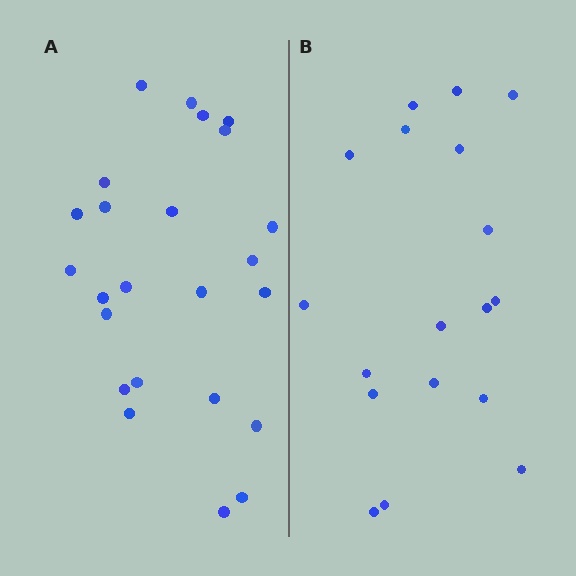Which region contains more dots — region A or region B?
Region A (the left region) has more dots.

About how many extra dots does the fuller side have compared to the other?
Region A has about 6 more dots than region B.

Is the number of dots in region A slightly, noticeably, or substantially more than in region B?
Region A has noticeably more, but not dramatically so. The ratio is roughly 1.3 to 1.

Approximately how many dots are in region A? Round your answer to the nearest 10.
About 20 dots. (The exact count is 24, which rounds to 20.)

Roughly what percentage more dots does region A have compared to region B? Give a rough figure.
About 35% more.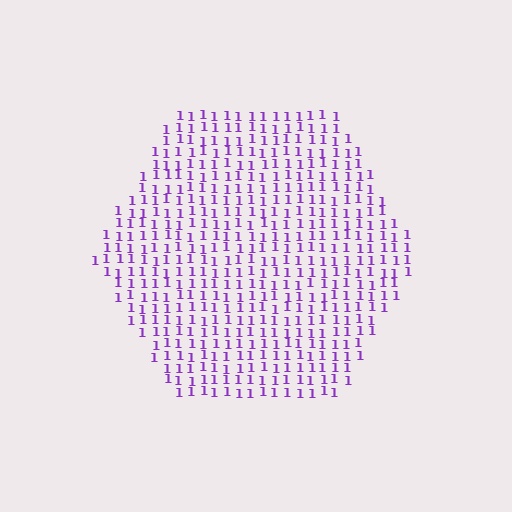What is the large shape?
The large shape is a hexagon.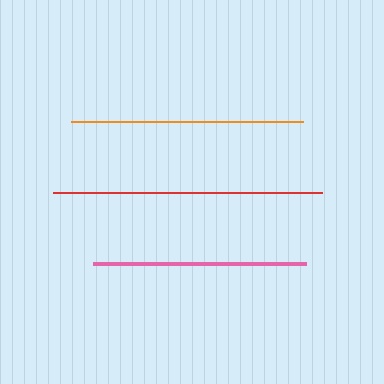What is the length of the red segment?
The red segment is approximately 268 pixels long.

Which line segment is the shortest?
The pink line is the shortest at approximately 213 pixels.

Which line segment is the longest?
The red line is the longest at approximately 268 pixels.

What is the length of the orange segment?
The orange segment is approximately 233 pixels long.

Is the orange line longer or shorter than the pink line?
The orange line is longer than the pink line.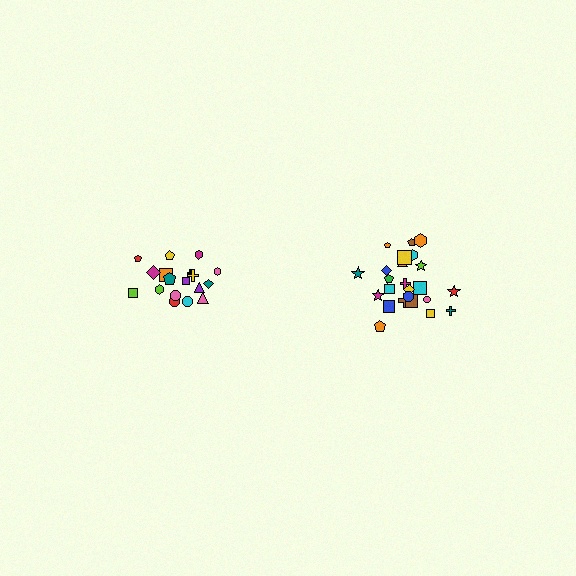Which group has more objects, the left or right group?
The right group.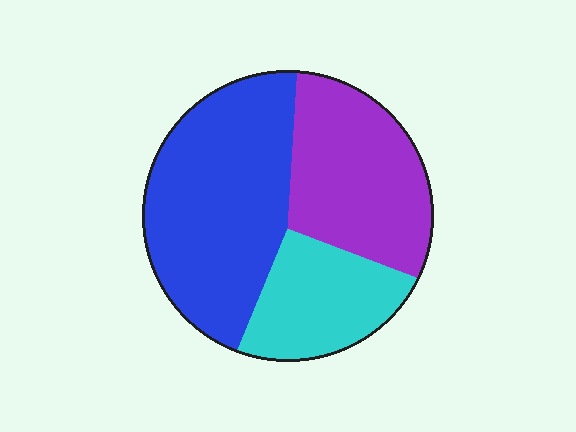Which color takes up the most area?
Blue, at roughly 45%.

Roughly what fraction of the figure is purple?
Purple takes up about one third (1/3) of the figure.